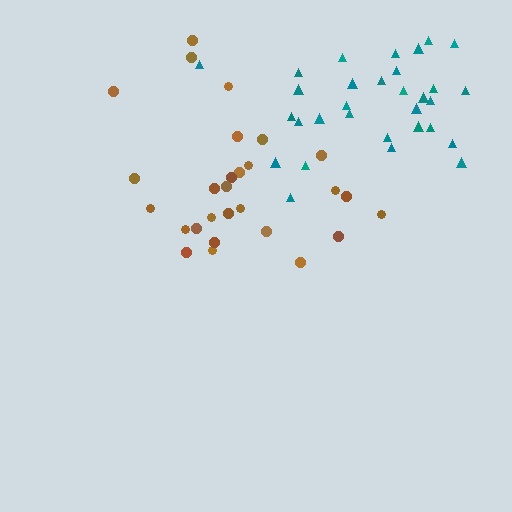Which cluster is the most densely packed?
Teal.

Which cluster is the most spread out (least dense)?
Brown.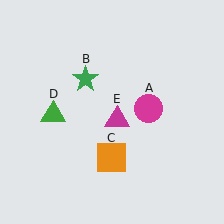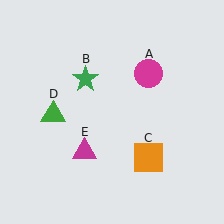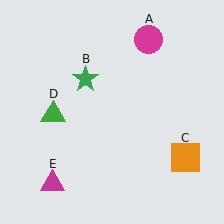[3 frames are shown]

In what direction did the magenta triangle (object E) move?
The magenta triangle (object E) moved down and to the left.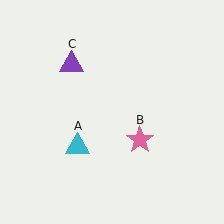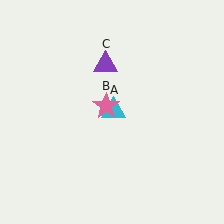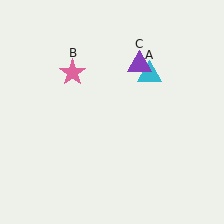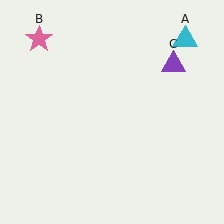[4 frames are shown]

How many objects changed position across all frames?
3 objects changed position: cyan triangle (object A), pink star (object B), purple triangle (object C).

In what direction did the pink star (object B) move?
The pink star (object B) moved up and to the left.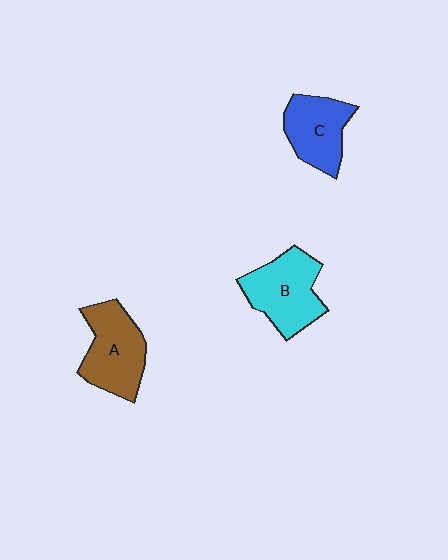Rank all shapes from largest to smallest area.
From largest to smallest: B (cyan), A (brown), C (blue).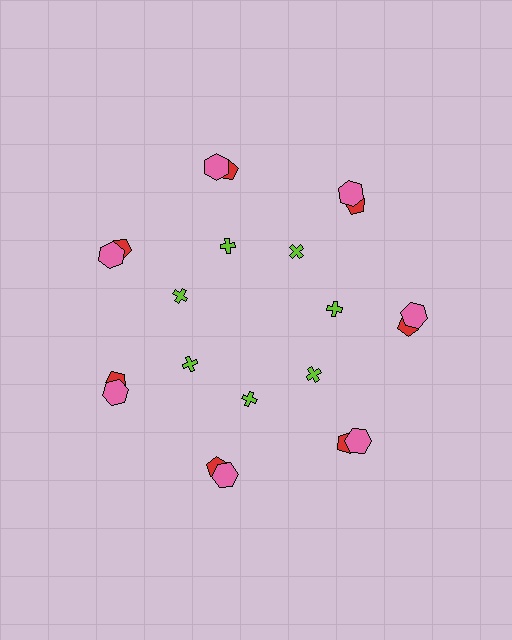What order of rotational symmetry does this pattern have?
This pattern has 7-fold rotational symmetry.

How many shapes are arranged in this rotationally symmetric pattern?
There are 21 shapes, arranged in 7 groups of 3.